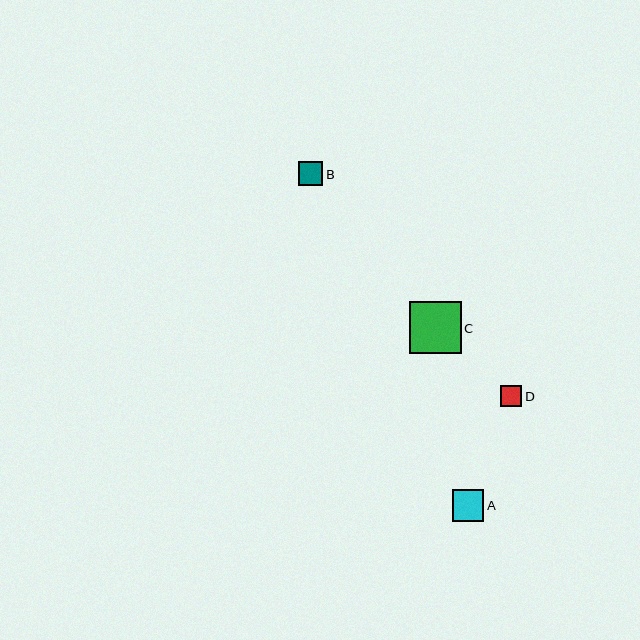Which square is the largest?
Square C is the largest with a size of approximately 52 pixels.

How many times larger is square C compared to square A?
Square C is approximately 1.6 times the size of square A.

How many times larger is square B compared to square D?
Square B is approximately 1.2 times the size of square D.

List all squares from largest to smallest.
From largest to smallest: C, A, B, D.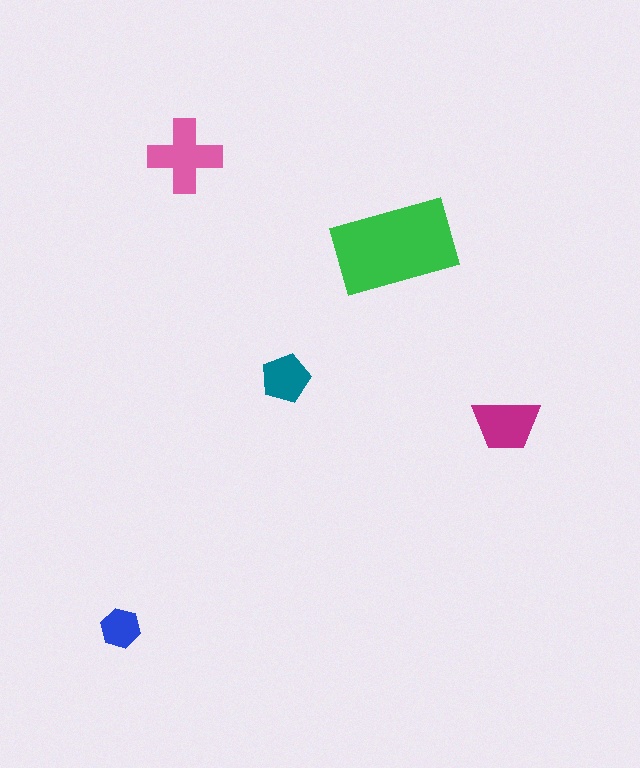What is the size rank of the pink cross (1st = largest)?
2nd.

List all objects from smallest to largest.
The blue hexagon, the teal pentagon, the magenta trapezoid, the pink cross, the green rectangle.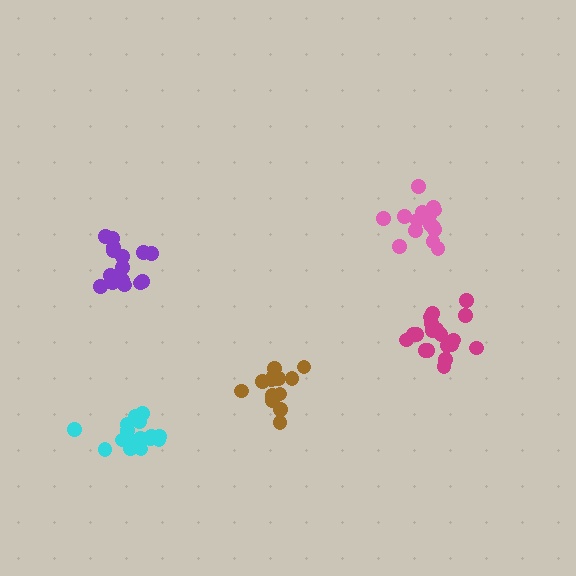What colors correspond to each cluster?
The clusters are colored: cyan, purple, brown, magenta, pink.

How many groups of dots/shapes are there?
There are 5 groups.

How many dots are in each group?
Group 1: 19 dots, Group 2: 15 dots, Group 3: 15 dots, Group 4: 19 dots, Group 5: 16 dots (84 total).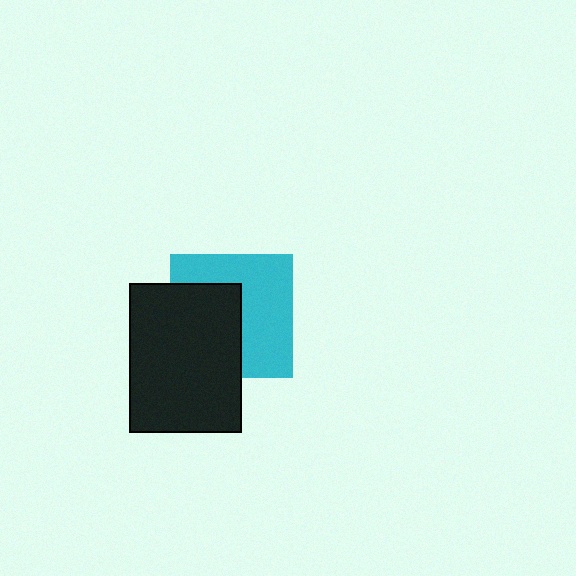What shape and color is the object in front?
The object in front is a black rectangle.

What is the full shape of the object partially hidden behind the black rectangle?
The partially hidden object is a cyan square.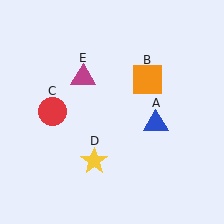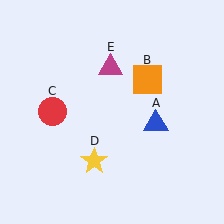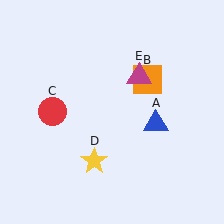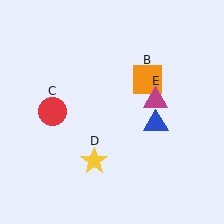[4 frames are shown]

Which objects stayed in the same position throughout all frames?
Blue triangle (object A) and orange square (object B) and red circle (object C) and yellow star (object D) remained stationary.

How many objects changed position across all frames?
1 object changed position: magenta triangle (object E).